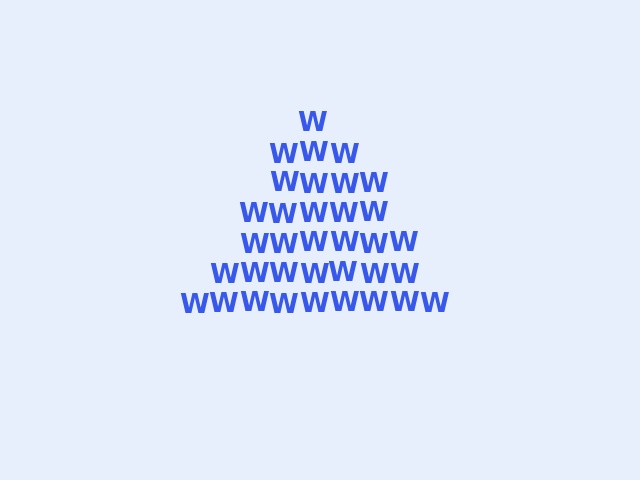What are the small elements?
The small elements are letter W's.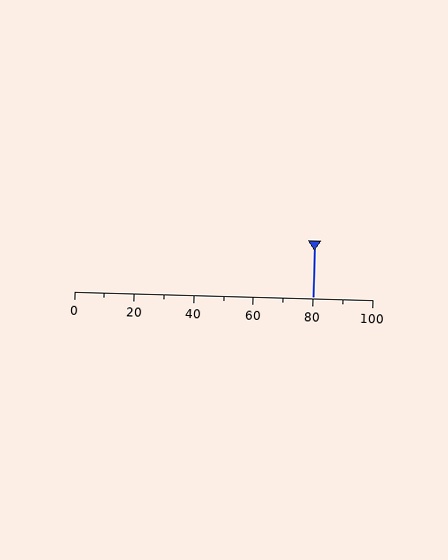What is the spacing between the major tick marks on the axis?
The major ticks are spaced 20 apart.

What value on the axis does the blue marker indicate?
The marker indicates approximately 80.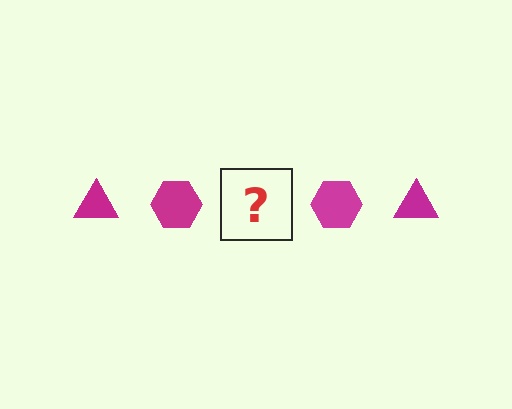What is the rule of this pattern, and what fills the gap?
The rule is that the pattern cycles through triangle, hexagon shapes in magenta. The gap should be filled with a magenta triangle.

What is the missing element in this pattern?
The missing element is a magenta triangle.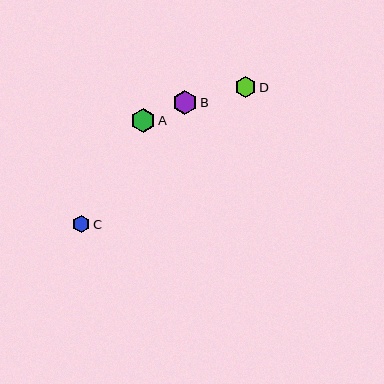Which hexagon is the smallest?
Hexagon C is the smallest with a size of approximately 18 pixels.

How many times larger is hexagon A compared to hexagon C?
Hexagon A is approximately 1.3 times the size of hexagon C.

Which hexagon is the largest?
Hexagon B is the largest with a size of approximately 25 pixels.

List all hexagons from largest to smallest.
From largest to smallest: B, A, D, C.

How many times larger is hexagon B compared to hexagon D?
Hexagon B is approximately 1.2 times the size of hexagon D.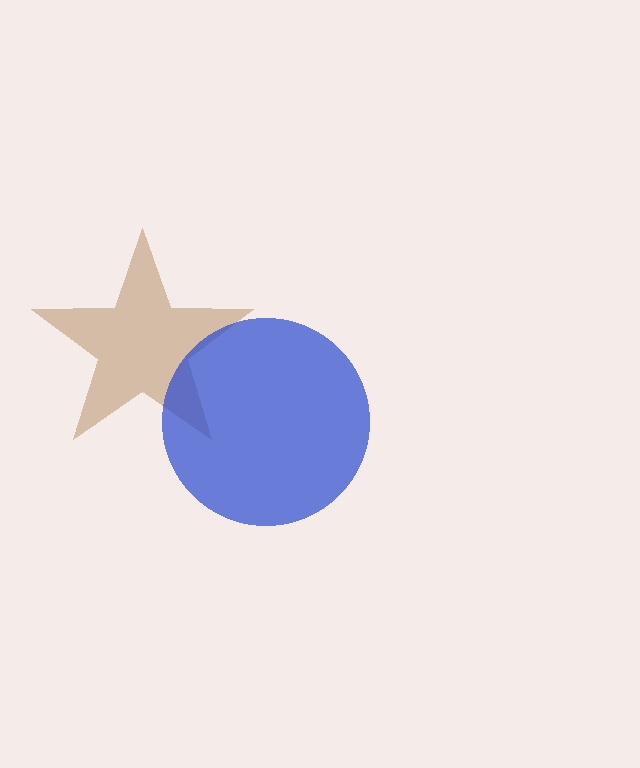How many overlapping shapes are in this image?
There are 2 overlapping shapes in the image.